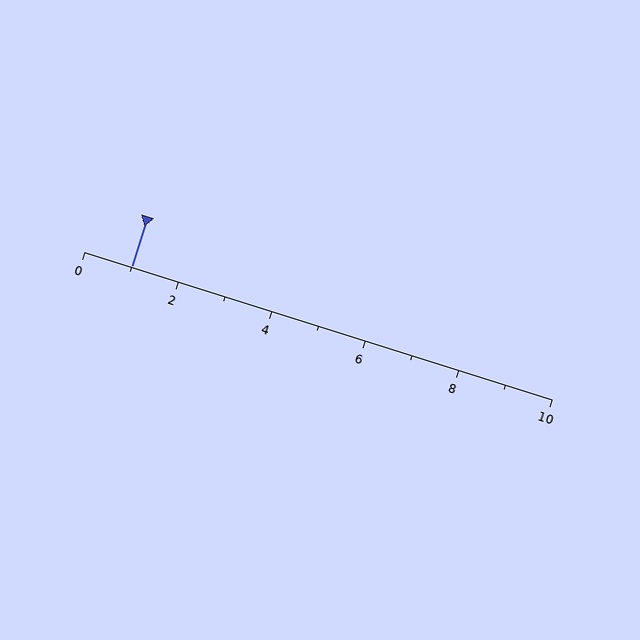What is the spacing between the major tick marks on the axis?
The major ticks are spaced 2 apart.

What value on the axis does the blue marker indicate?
The marker indicates approximately 1.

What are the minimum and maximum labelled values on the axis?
The axis runs from 0 to 10.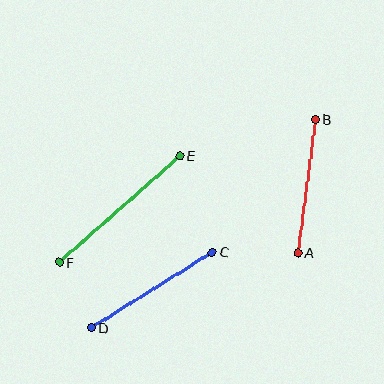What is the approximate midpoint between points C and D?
The midpoint is at approximately (152, 290) pixels.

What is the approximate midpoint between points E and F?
The midpoint is at approximately (120, 209) pixels.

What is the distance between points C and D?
The distance is approximately 142 pixels.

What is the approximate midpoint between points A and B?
The midpoint is at approximately (307, 186) pixels.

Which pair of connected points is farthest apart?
Points E and F are farthest apart.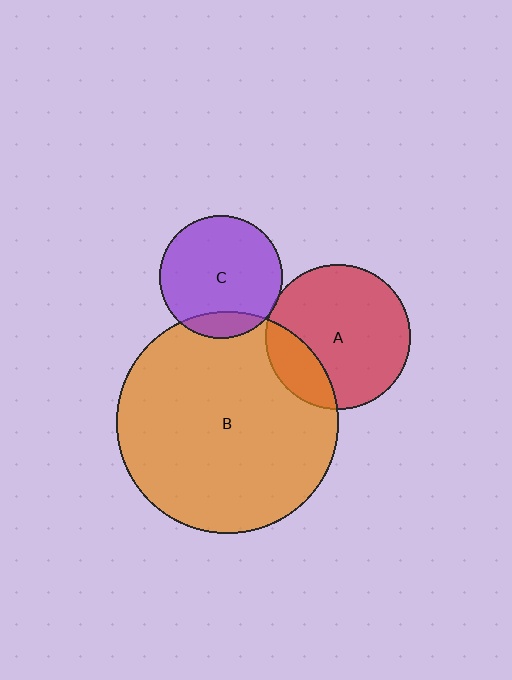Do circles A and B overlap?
Yes.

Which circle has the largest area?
Circle B (orange).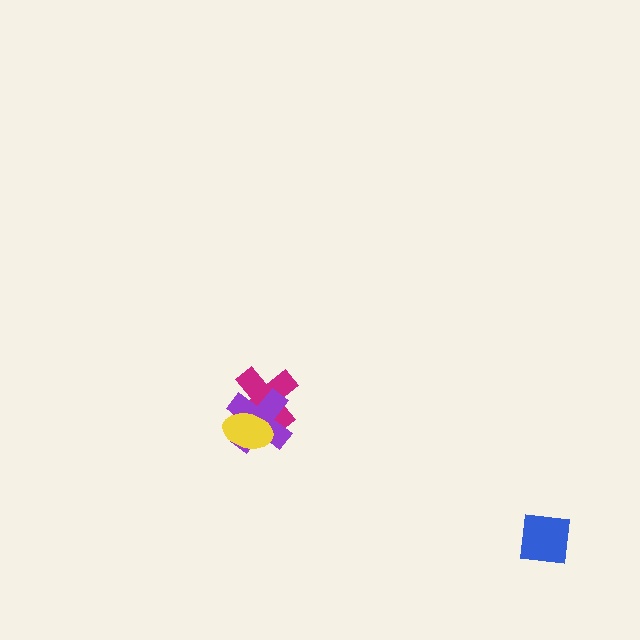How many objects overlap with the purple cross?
2 objects overlap with the purple cross.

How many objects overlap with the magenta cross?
2 objects overlap with the magenta cross.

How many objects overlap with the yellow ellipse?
2 objects overlap with the yellow ellipse.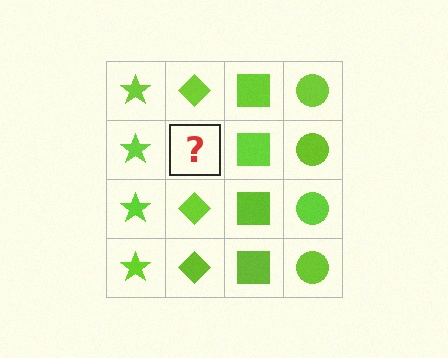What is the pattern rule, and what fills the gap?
The rule is that each column has a consistent shape. The gap should be filled with a lime diamond.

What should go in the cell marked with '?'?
The missing cell should contain a lime diamond.